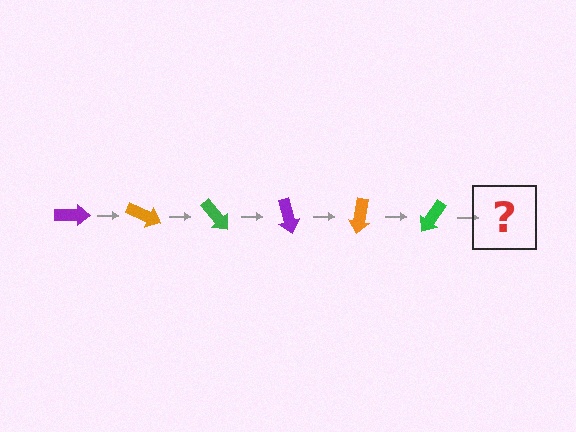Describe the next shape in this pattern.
It should be a purple arrow, rotated 150 degrees from the start.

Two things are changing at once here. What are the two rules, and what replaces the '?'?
The two rules are that it rotates 25 degrees each step and the color cycles through purple, orange, and green. The '?' should be a purple arrow, rotated 150 degrees from the start.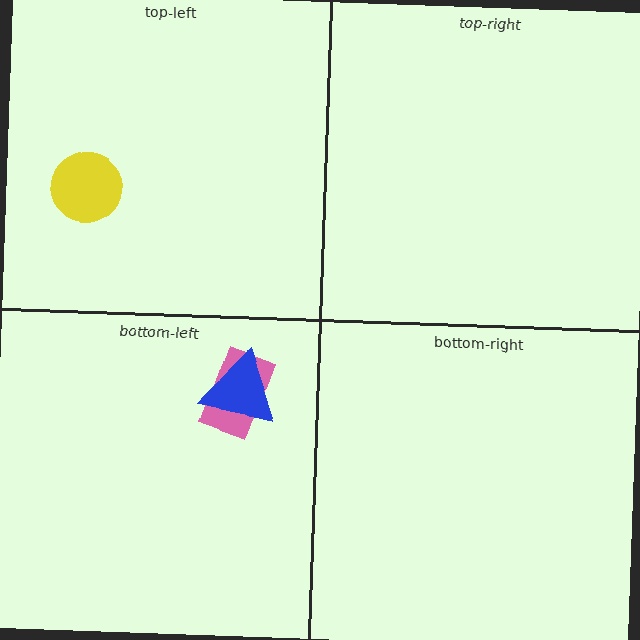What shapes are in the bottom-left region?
The pink rectangle, the blue triangle.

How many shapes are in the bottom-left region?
2.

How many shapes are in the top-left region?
1.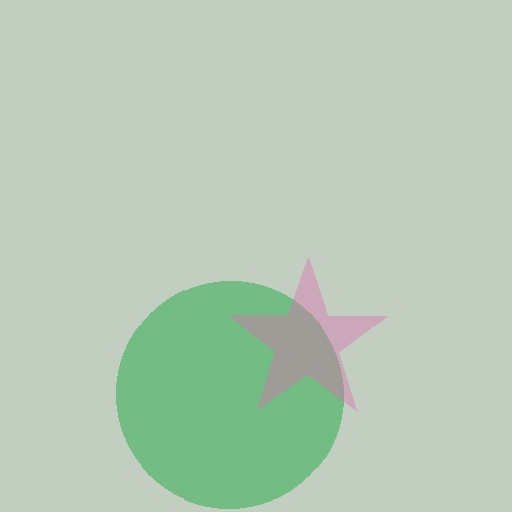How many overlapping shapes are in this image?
There are 2 overlapping shapes in the image.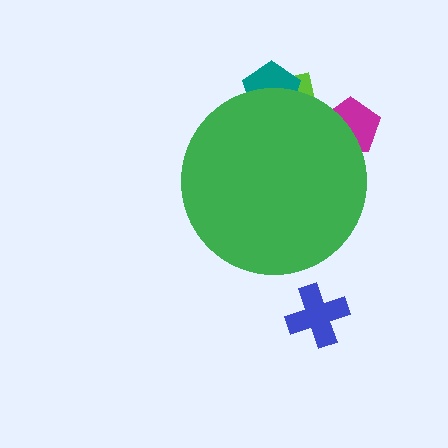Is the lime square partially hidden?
Yes, the lime square is partially hidden behind the green circle.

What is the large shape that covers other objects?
A green circle.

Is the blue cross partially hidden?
No, the blue cross is fully visible.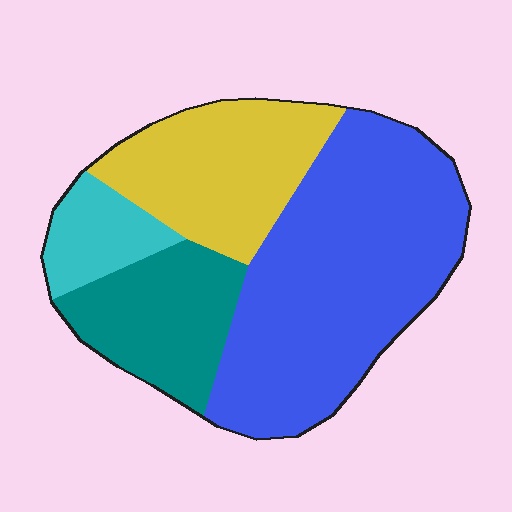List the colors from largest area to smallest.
From largest to smallest: blue, yellow, teal, cyan.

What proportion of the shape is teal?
Teal takes up between a sixth and a third of the shape.